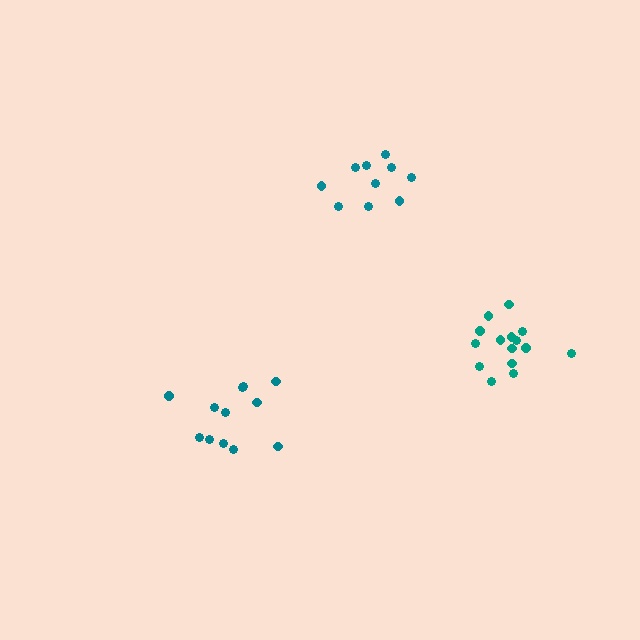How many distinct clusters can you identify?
There are 3 distinct clusters.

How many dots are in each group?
Group 1: 15 dots, Group 2: 10 dots, Group 3: 12 dots (37 total).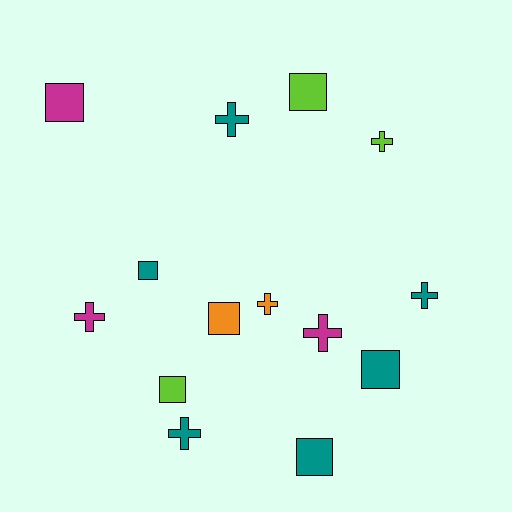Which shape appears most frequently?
Square, with 7 objects.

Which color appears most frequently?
Teal, with 6 objects.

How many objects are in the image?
There are 14 objects.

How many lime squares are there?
There are 2 lime squares.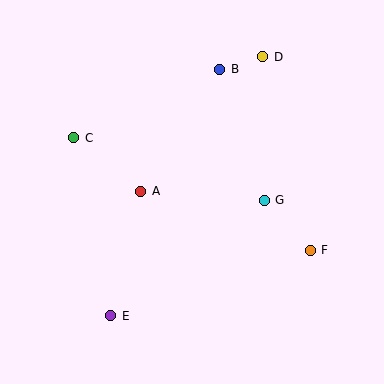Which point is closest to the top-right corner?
Point D is closest to the top-right corner.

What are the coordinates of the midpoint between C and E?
The midpoint between C and E is at (92, 227).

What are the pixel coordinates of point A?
Point A is at (141, 191).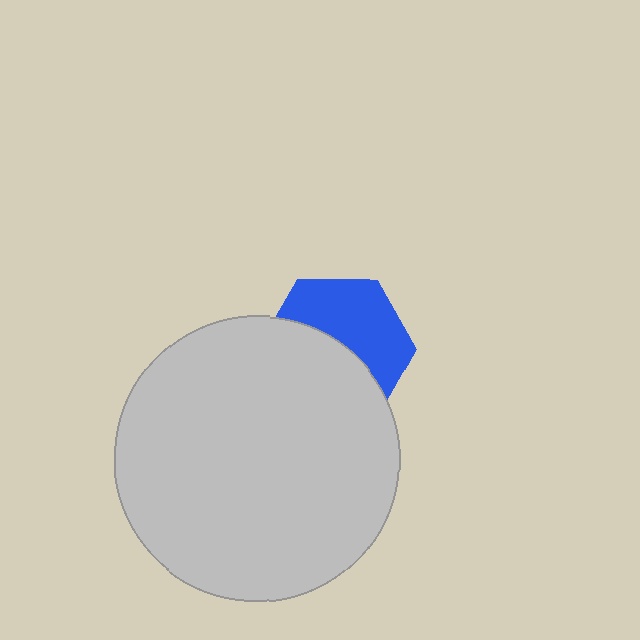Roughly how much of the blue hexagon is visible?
About half of it is visible (roughly 49%).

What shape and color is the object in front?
The object in front is a light gray circle.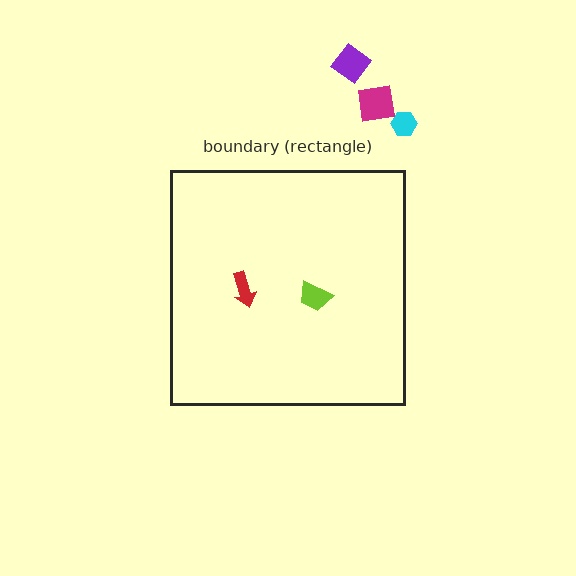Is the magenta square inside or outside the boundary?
Outside.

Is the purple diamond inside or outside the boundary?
Outside.